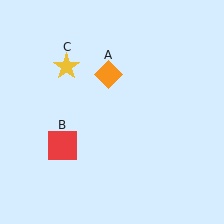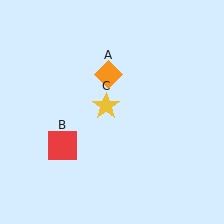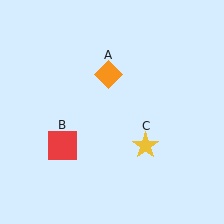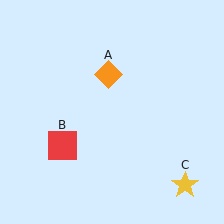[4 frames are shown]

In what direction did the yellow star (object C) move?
The yellow star (object C) moved down and to the right.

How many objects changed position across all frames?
1 object changed position: yellow star (object C).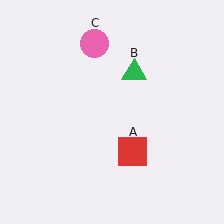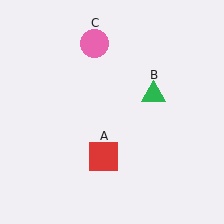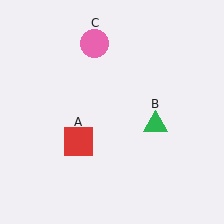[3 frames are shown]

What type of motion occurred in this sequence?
The red square (object A), green triangle (object B) rotated clockwise around the center of the scene.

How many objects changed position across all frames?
2 objects changed position: red square (object A), green triangle (object B).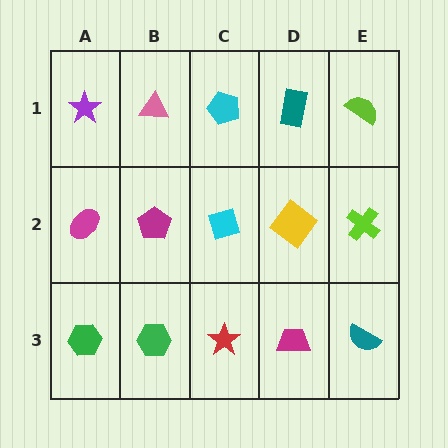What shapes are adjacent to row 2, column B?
A pink triangle (row 1, column B), a green hexagon (row 3, column B), a magenta ellipse (row 2, column A), a cyan diamond (row 2, column C).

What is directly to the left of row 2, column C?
A magenta pentagon.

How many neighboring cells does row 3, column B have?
3.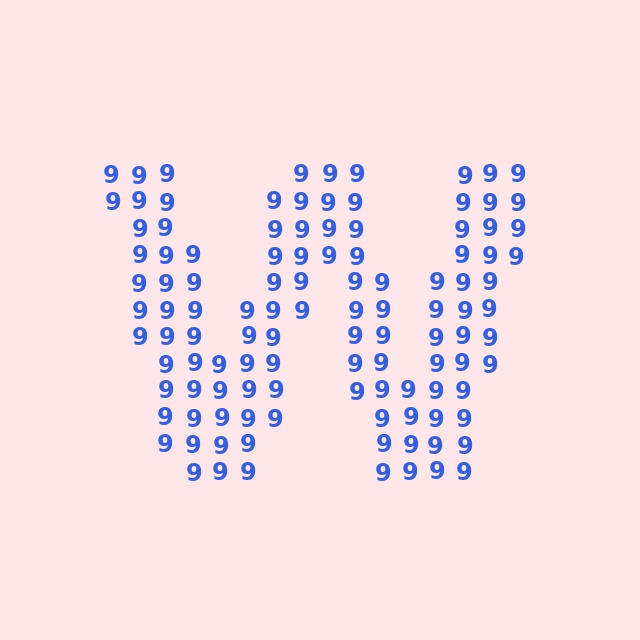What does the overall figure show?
The overall figure shows the letter W.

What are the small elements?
The small elements are digit 9's.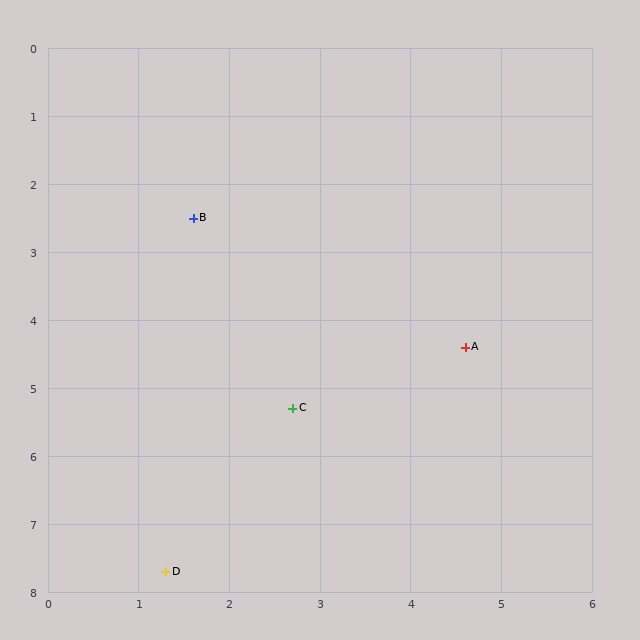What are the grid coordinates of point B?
Point B is at approximately (1.6, 2.5).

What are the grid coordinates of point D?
Point D is at approximately (1.3, 7.7).